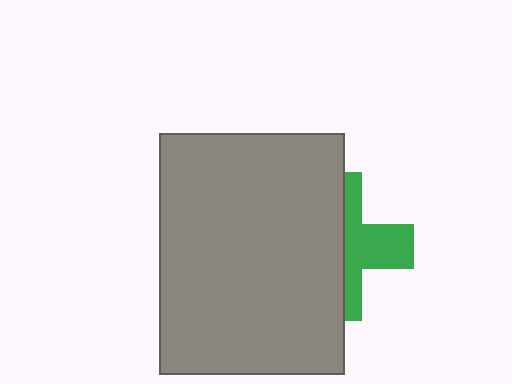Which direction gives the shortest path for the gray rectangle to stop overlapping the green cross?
Moving left gives the shortest separation.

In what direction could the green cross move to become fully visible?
The green cross could move right. That would shift it out from behind the gray rectangle entirely.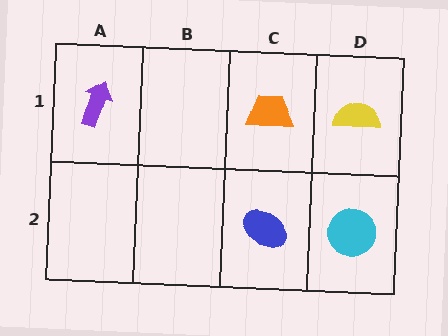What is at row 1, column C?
An orange trapezoid.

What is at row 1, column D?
A yellow semicircle.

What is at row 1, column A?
A purple arrow.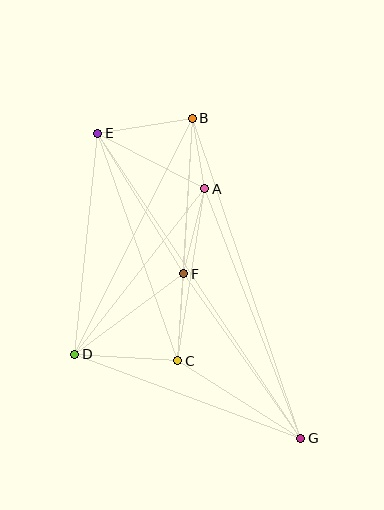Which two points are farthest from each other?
Points E and G are farthest from each other.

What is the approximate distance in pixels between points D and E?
The distance between D and E is approximately 223 pixels.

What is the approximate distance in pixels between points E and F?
The distance between E and F is approximately 165 pixels.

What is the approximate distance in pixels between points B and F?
The distance between B and F is approximately 156 pixels.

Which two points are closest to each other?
Points A and B are closest to each other.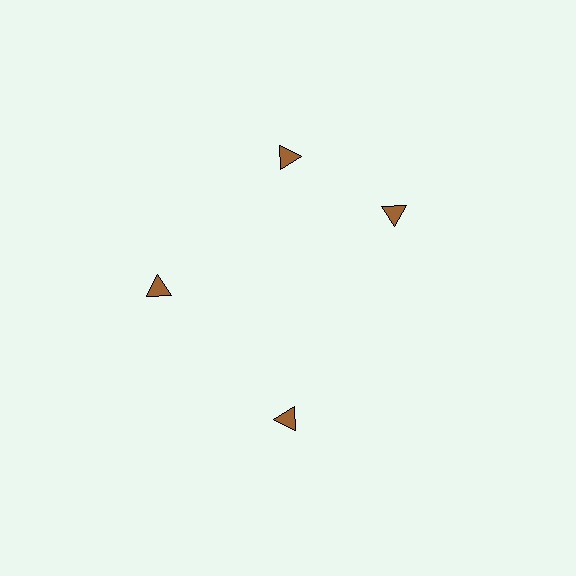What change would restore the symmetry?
The symmetry would be restored by rotating it back into even spacing with its neighbors so that all 4 triangles sit at equal angles and equal distance from the center.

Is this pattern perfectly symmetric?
No. The 4 brown triangles are arranged in a ring, but one element near the 3 o'clock position is rotated out of alignment along the ring, breaking the 4-fold rotational symmetry.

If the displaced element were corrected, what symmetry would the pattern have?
It would have 4-fold rotational symmetry — the pattern would map onto itself every 90 degrees.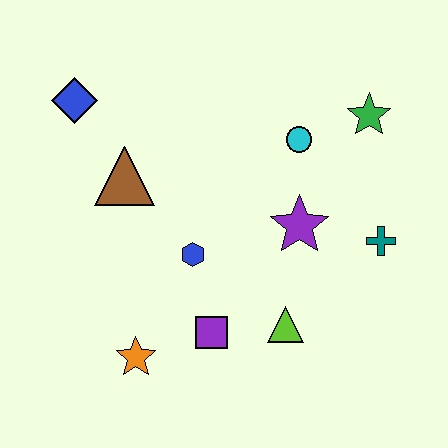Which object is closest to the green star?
The cyan circle is closest to the green star.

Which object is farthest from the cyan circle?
The orange star is farthest from the cyan circle.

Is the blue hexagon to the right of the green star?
No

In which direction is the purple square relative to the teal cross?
The purple square is to the left of the teal cross.